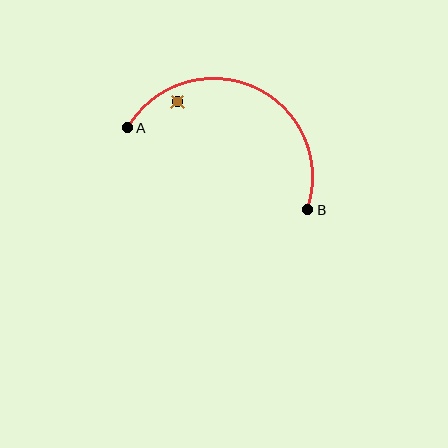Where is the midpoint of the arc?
The arc midpoint is the point on the curve farthest from the straight line joining A and B. It sits above that line.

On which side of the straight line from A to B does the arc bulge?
The arc bulges above the straight line connecting A and B.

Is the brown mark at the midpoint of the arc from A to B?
No — the brown mark does not lie on the arc at all. It sits slightly inside the curve.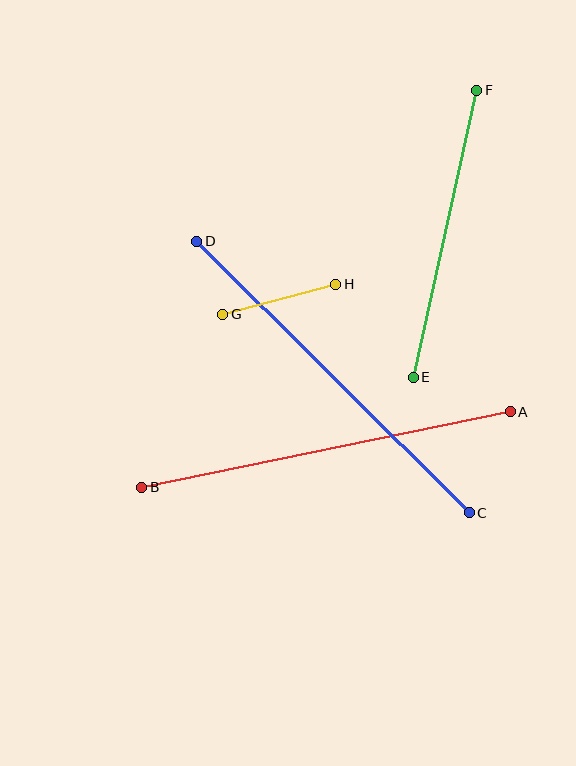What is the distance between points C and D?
The distance is approximately 385 pixels.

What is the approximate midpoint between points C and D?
The midpoint is at approximately (333, 377) pixels.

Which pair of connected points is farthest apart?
Points C and D are farthest apart.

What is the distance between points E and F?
The distance is approximately 294 pixels.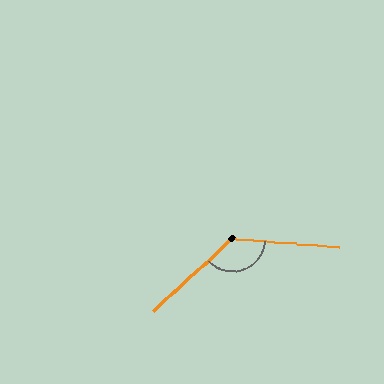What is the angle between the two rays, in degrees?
Approximately 132 degrees.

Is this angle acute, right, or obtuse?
It is obtuse.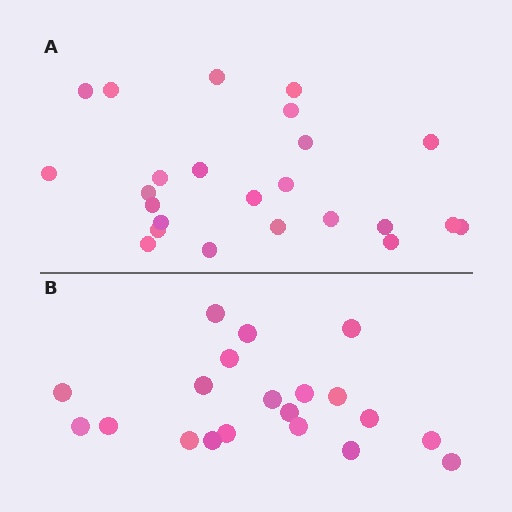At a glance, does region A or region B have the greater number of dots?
Region A (the top region) has more dots.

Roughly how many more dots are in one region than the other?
Region A has about 4 more dots than region B.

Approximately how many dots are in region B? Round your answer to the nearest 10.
About 20 dots.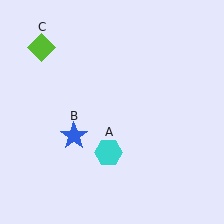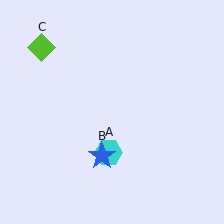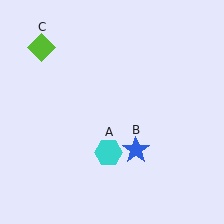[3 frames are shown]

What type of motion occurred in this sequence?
The blue star (object B) rotated counterclockwise around the center of the scene.